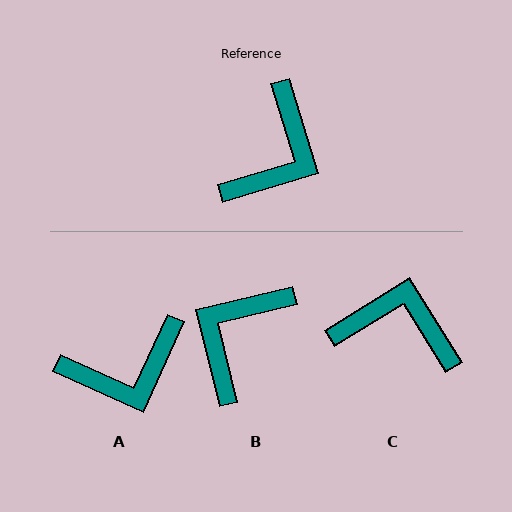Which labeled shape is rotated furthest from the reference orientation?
B, about 176 degrees away.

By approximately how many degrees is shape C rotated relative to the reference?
Approximately 105 degrees counter-clockwise.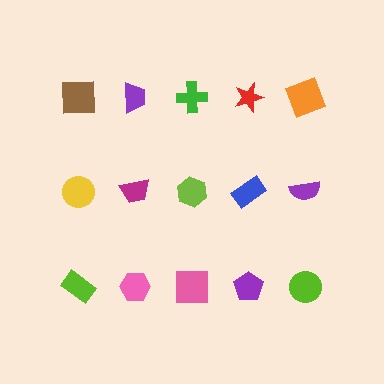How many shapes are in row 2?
5 shapes.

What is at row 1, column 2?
A purple trapezoid.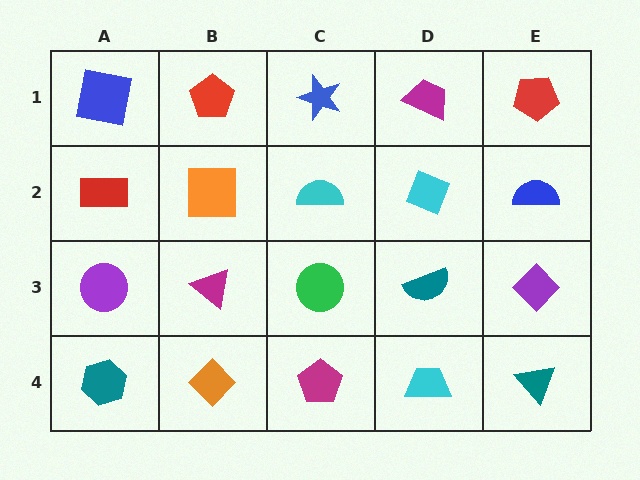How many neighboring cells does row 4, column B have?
3.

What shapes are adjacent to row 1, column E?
A blue semicircle (row 2, column E), a magenta trapezoid (row 1, column D).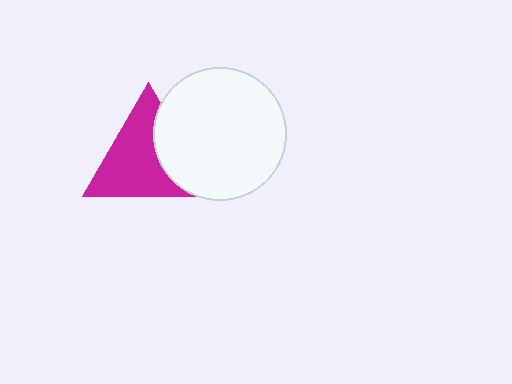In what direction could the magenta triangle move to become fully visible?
The magenta triangle could move left. That would shift it out from behind the white circle entirely.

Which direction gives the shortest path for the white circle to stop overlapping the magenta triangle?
Moving right gives the shortest separation.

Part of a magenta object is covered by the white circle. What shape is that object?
It is a triangle.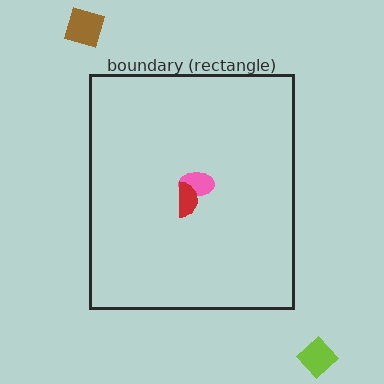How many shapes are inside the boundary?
2 inside, 2 outside.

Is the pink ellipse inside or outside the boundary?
Inside.